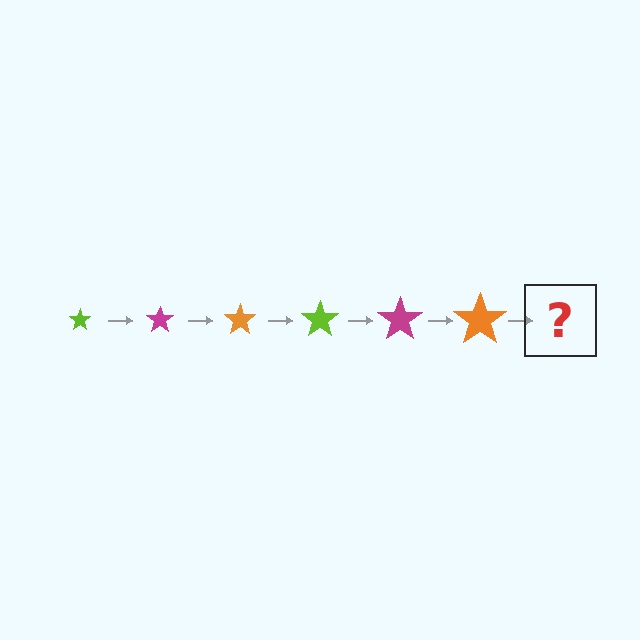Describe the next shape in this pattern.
It should be a lime star, larger than the previous one.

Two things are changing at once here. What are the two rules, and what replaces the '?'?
The two rules are that the star grows larger each step and the color cycles through lime, magenta, and orange. The '?' should be a lime star, larger than the previous one.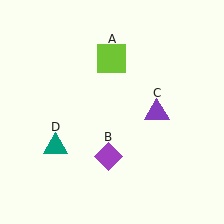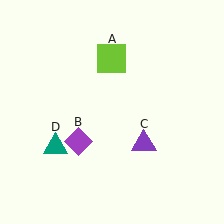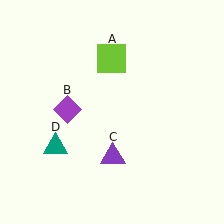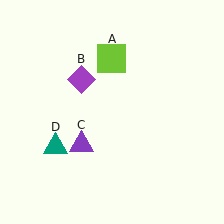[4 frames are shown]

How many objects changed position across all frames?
2 objects changed position: purple diamond (object B), purple triangle (object C).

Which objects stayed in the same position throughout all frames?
Lime square (object A) and teal triangle (object D) remained stationary.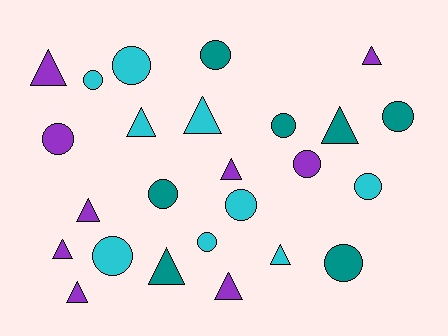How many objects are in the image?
There are 25 objects.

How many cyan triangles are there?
There are 3 cyan triangles.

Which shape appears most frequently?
Circle, with 13 objects.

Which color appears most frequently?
Cyan, with 9 objects.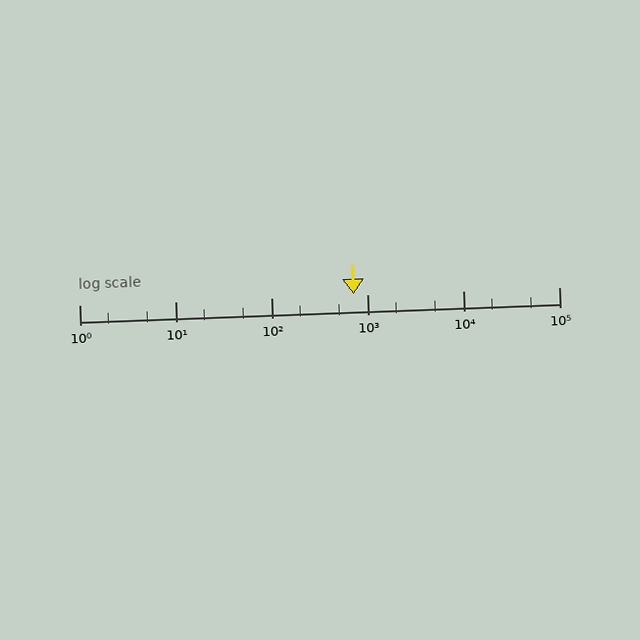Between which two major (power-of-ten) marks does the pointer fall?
The pointer is between 100 and 1000.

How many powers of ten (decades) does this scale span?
The scale spans 5 decades, from 1 to 100000.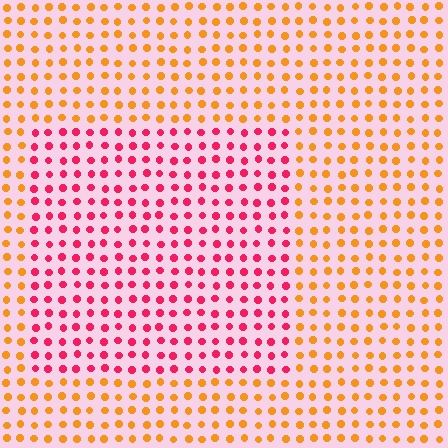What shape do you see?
I see a rectangle.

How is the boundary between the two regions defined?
The boundary is defined purely by a slight shift in hue (about 52 degrees). Spacing, size, and orientation are identical on both sides.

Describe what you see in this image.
The image is filled with small orange elements in a uniform arrangement. A rectangle-shaped region is visible where the elements are tinted to a slightly different hue, forming a subtle color boundary.